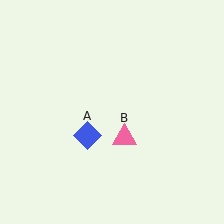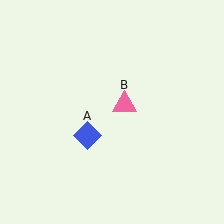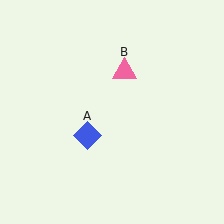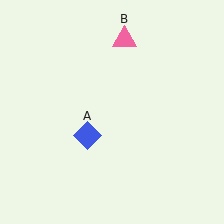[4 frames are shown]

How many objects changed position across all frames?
1 object changed position: pink triangle (object B).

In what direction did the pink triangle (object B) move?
The pink triangle (object B) moved up.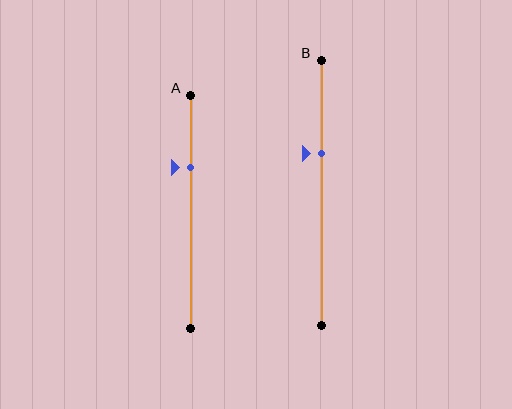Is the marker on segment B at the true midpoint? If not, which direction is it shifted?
No, the marker on segment B is shifted upward by about 15% of the segment length.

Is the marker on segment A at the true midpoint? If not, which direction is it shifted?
No, the marker on segment A is shifted upward by about 19% of the segment length.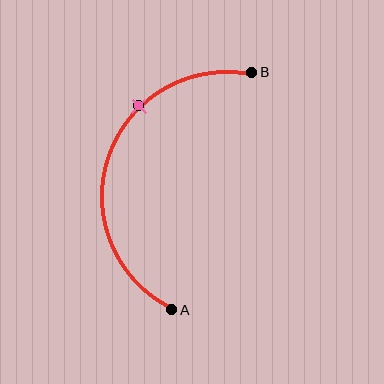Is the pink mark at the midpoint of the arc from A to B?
No. The pink mark lies on the arc but is closer to endpoint B. The arc midpoint would be at the point on the curve equidistant along the arc from both A and B.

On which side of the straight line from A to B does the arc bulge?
The arc bulges to the left of the straight line connecting A and B.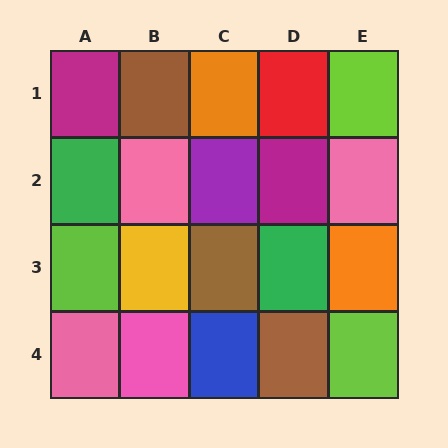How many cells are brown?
3 cells are brown.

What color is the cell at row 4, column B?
Pink.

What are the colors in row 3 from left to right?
Lime, yellow, brown, green, orange.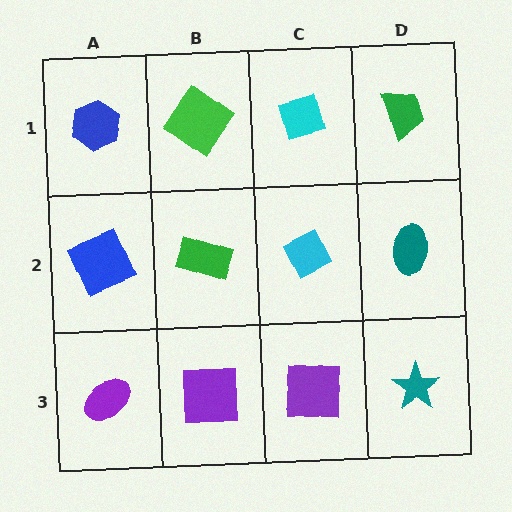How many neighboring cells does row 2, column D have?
3.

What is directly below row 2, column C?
A purple square.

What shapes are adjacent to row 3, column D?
A teal ellipse (row 2, column D), a purple square (row 3, column C).